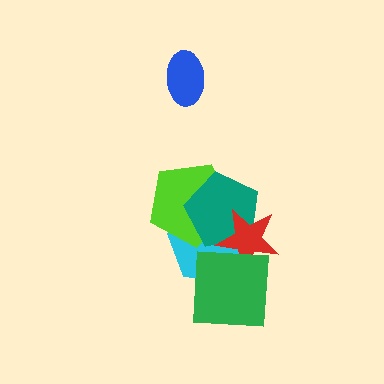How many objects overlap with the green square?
3 objects overlap with the green square.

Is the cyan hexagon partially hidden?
Yes, it is partially covered by another shape.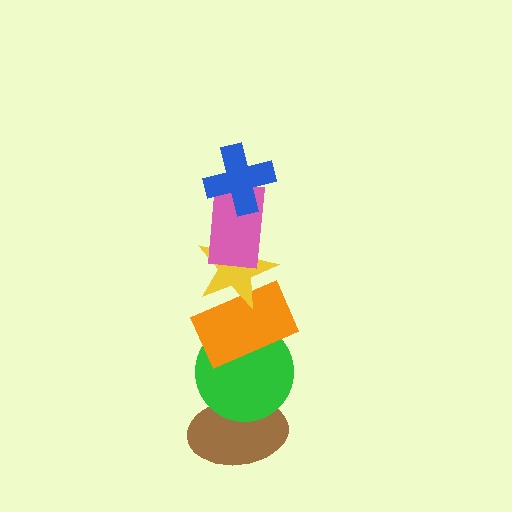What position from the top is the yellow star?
The yellow star is 3rd from the top.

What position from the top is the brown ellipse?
The brown ellipse is 6th from the top.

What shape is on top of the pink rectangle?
The blue cross is on top of the pink rectangle.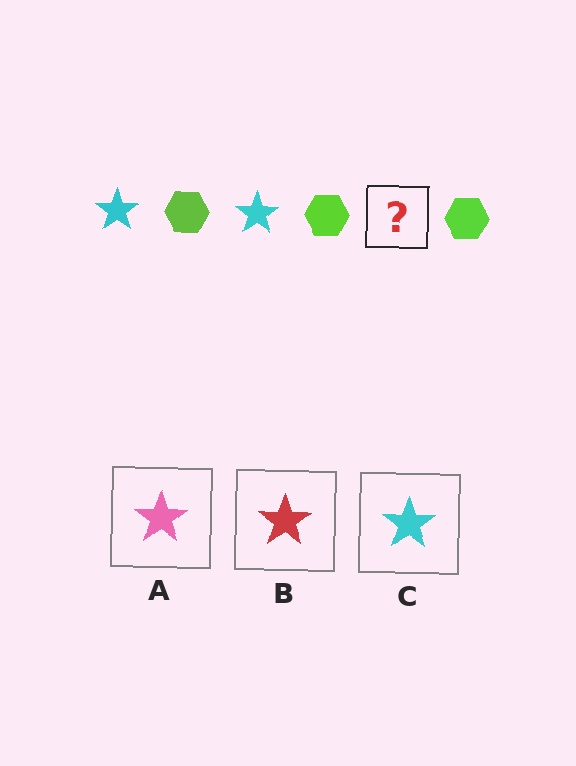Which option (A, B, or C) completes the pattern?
C.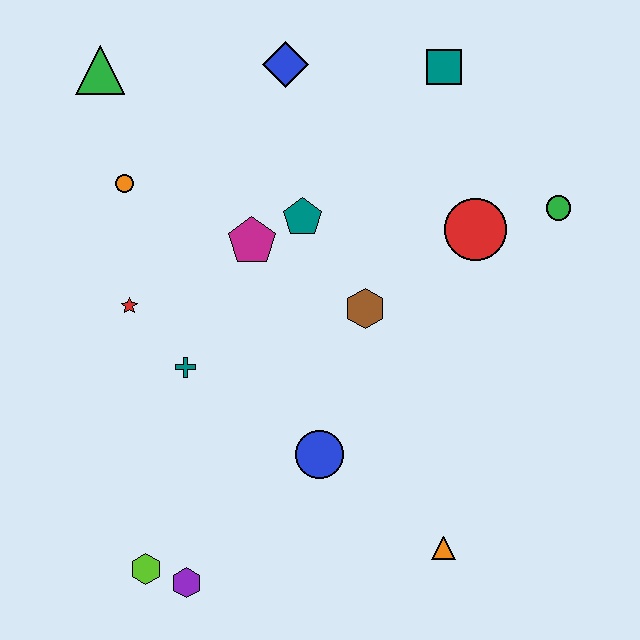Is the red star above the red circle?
No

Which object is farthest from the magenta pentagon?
The orange triangle is farthest from the magenta pentagon.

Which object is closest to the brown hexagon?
The teal pentagon is closest to the brown hexagon.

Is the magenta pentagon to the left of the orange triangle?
Yes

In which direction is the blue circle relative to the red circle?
The blue circle is below the red circle.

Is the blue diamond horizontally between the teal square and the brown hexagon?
No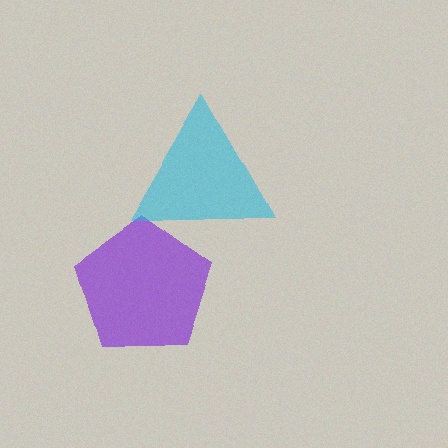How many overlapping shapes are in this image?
There are 2 overlapping shapes in the image.